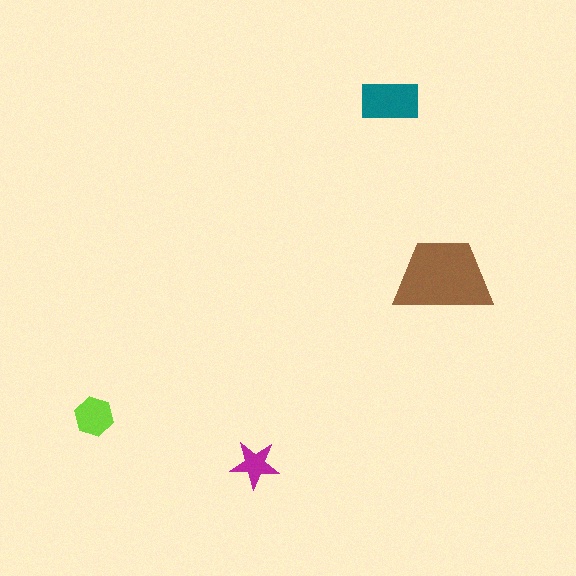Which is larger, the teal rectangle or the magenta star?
The teal rectangle.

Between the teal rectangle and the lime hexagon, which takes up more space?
The teal rectangle.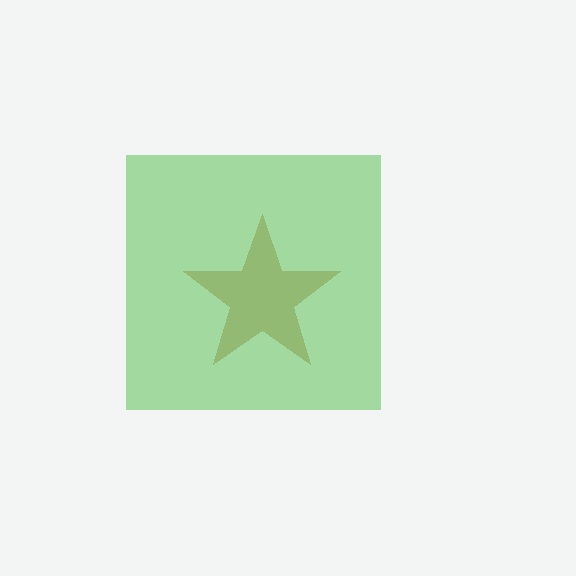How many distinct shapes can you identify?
There are 2 distinct shapes: a brown star, a green square.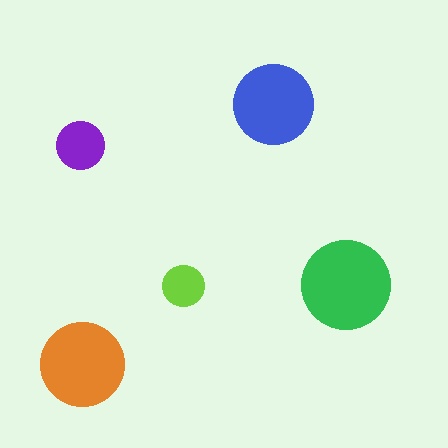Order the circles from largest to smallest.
the green one, the orange one, the blue one, the purple one, the lime one.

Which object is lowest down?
The orange circle is bottommost.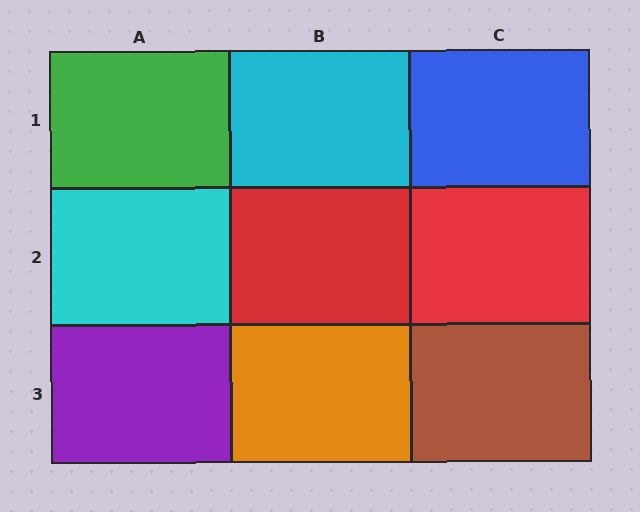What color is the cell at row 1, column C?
Blue.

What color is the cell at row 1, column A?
Green.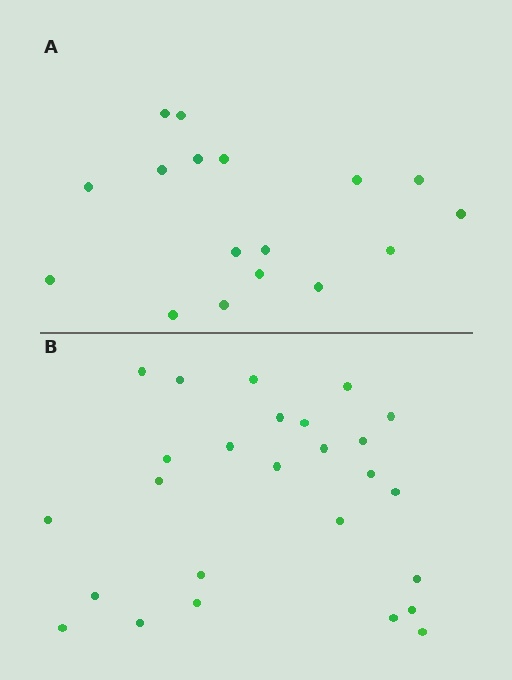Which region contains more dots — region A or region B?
Region B (the bottom region) has more dots.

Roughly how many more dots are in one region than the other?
Region B has roughly 8 or so more dots than region A.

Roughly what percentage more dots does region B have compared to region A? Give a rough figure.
About 55% more.